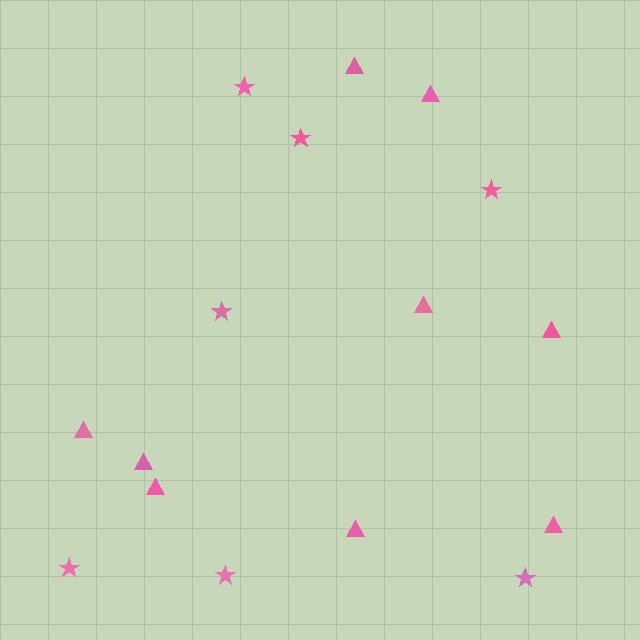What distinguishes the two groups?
There are 2 groups: one group of stars (7) and one group of triangles (9).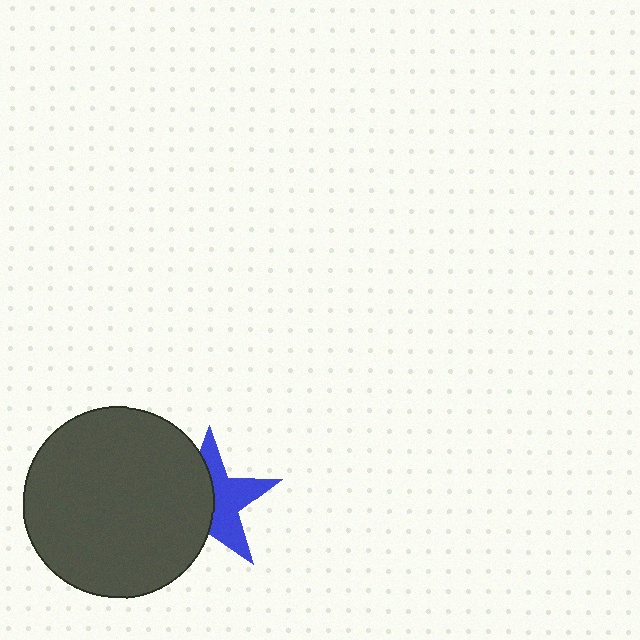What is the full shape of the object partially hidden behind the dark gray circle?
The partially hidden object is a blue star.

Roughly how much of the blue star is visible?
About half of it is visible (roughly 49%).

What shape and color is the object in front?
The object in front is a dark gray circle.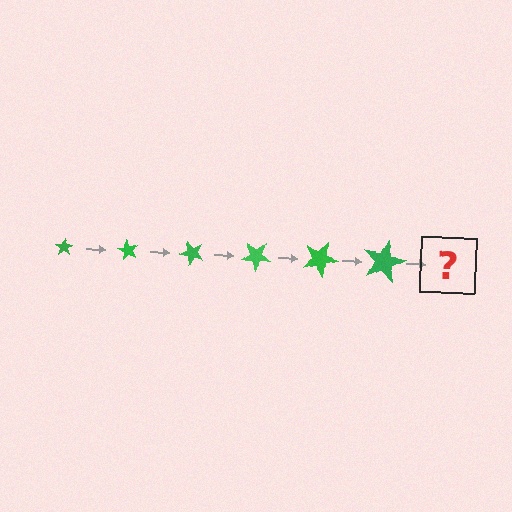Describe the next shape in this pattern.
It should be a star, larger than the previous one and rotated 360 degrees from the start.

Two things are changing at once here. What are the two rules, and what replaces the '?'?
The two rules are that the star grows larger each step and it rotates 60 degrees each step. The '?' should be a star, larger than the previous one and rotated 360 degrees from the start.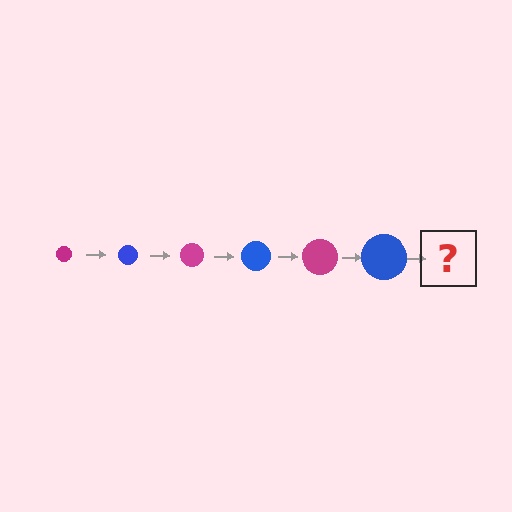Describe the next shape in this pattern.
It should be a magenta circle, larger than the previous one.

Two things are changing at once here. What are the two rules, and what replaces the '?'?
The two rules are that the circle grows larger each step and the color cycles through magenta and blue. The '?' should be a magenta circle, larger than the previous one.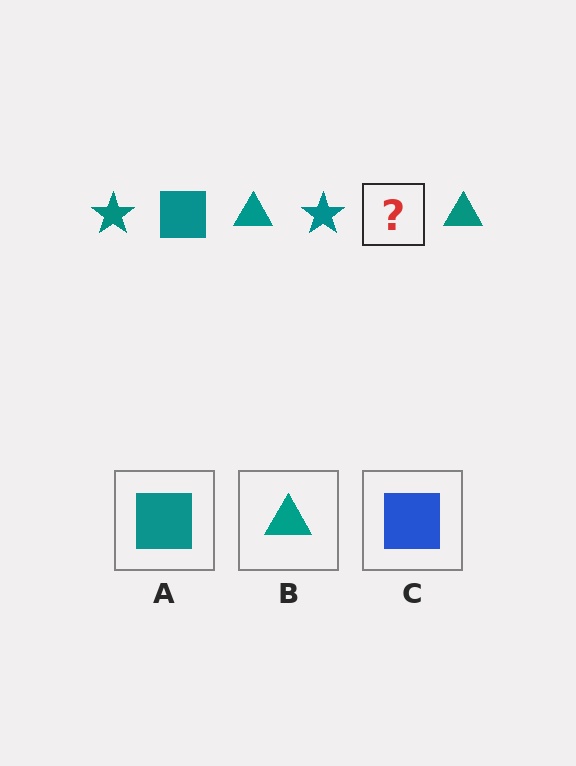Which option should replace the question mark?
Option A.